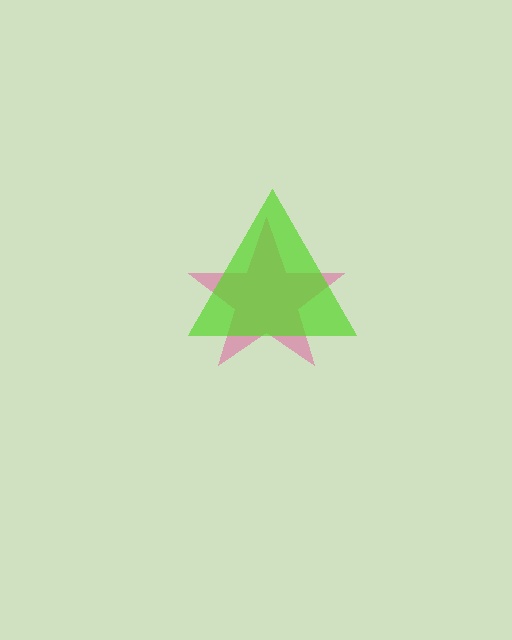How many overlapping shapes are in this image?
There are 2 overlapping shapes in the image.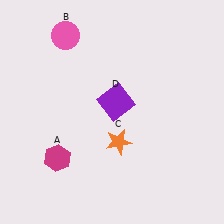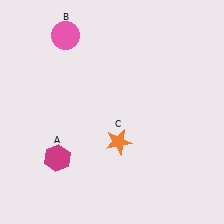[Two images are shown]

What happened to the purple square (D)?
The purple square (D) was removed in Image 2. It was in the top-right area of Image 1.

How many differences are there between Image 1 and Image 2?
There is 1 difference between the two images.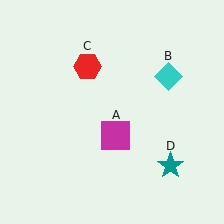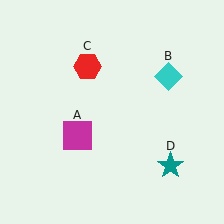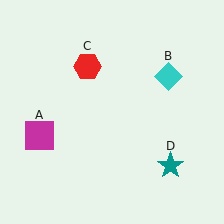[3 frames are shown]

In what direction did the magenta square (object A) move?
The magenta square (object A) moved left.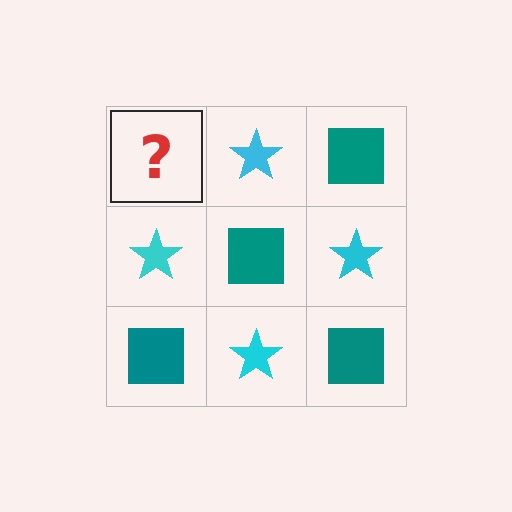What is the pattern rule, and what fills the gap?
The rule is that it alternates teal square and cyan star in a checkerboard pattern. The gap should be filled with a teal square.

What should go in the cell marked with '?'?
The missing cell should contain a teal square.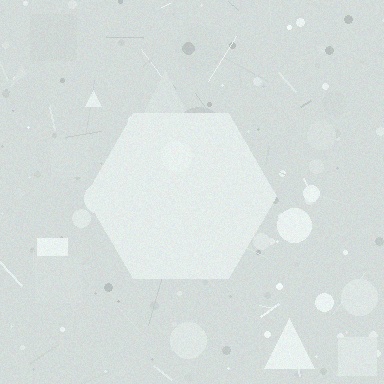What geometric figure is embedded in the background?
A hexagon is embedded in the background.